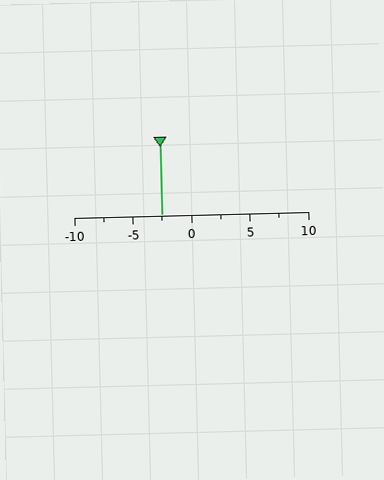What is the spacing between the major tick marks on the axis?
The major ticks are spaced 5 apart.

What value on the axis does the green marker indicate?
The marker indicates approximately -2.5.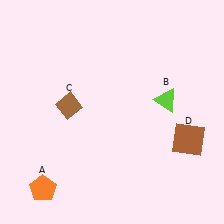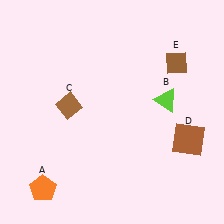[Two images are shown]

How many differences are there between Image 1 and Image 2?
There is 1 difference between the two images.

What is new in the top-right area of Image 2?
A brown diamond (E) was added in the top-right area of Image 2.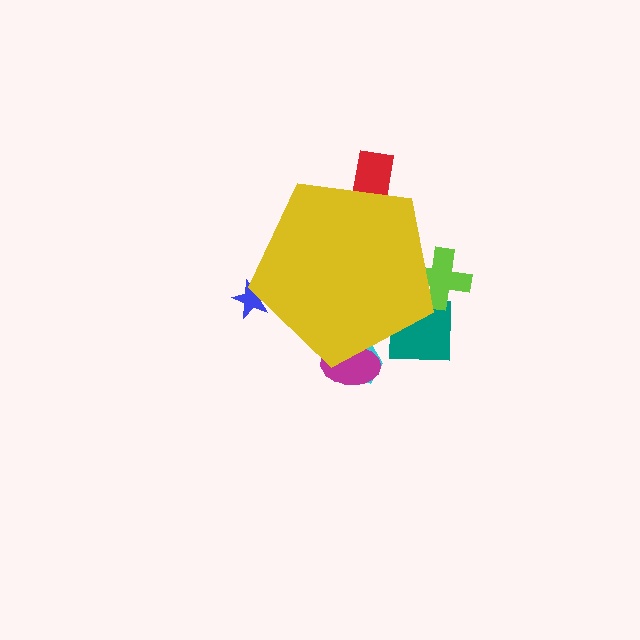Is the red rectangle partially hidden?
Yes, the red rectangle is partially hidden behind the yellow pentagon.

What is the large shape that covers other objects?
A yellow pentagon.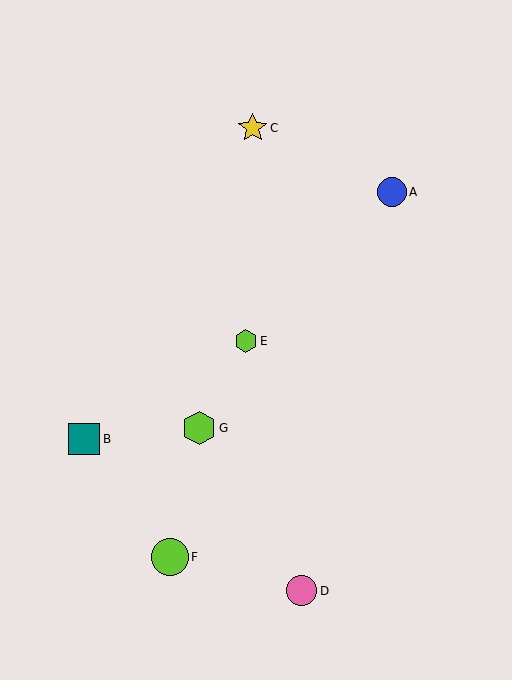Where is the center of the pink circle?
The center of the pink circle is at (302, 591).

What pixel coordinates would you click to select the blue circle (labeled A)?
Click at (392, 192) to select the blue circle A.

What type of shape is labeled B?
Shape B is a teal square.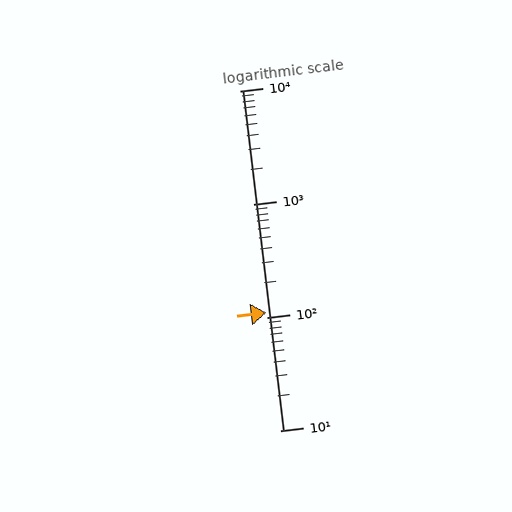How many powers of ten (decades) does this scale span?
The scale spans 3 decades, from 10 to 10000.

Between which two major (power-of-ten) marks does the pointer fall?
The pointer is between 100 and 1000.